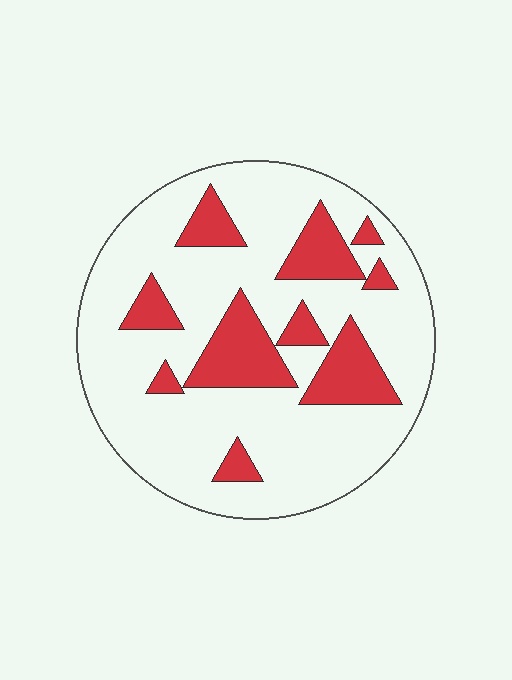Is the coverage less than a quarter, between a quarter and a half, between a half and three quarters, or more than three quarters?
Less than a quarter.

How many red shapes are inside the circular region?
10.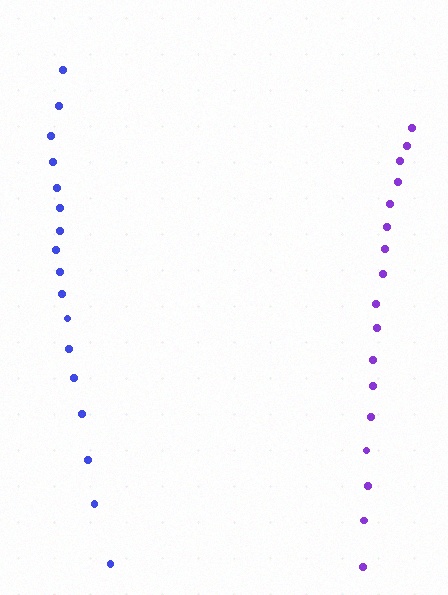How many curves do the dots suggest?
There are 2 distinct paths.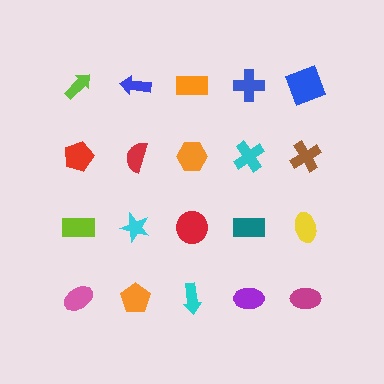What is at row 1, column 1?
A lime arrow.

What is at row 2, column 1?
A red pentagon.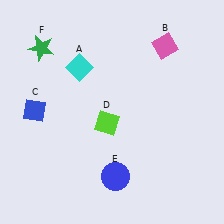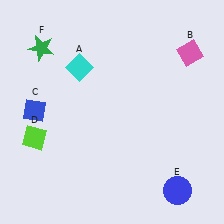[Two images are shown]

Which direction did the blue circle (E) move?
The blue circle (E) moved right.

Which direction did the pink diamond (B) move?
The pink diamond (B) moved right.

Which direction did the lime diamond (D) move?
The lime diamond (D) moved left.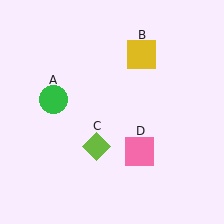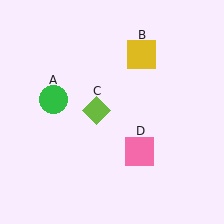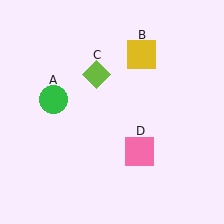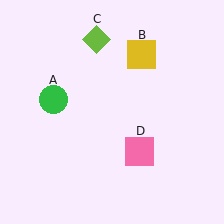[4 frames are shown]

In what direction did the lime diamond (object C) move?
The lime diamond (object C) moved up.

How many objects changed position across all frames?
1 object changed position: lime diamond (object C).